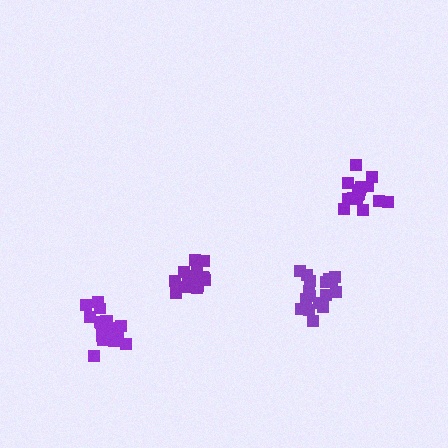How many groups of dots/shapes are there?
There are 4 groups.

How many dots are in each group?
Group 1: 19 dots, Group 2: 18 dots, Group 3: 15 dots, Group 4: 16 dots (68 total).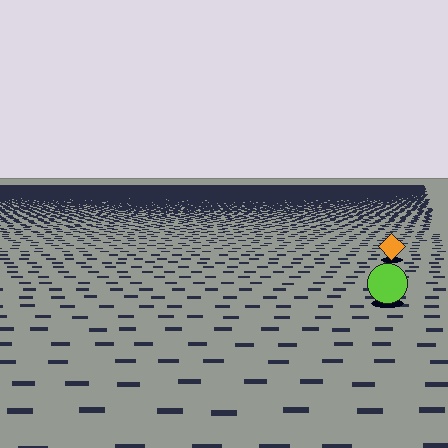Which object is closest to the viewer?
The lime circle is closest. The texture marks near it are larger and more spread out.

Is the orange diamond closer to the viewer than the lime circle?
No. The lime circle is closer — you can tell from the texture gradient: the ground texture is coarser near it.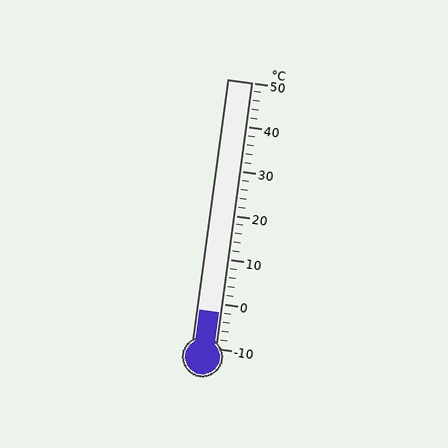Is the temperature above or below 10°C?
The temperature is below 10°C.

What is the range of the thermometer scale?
The thermometer scale ranges from -10°C to 50°C.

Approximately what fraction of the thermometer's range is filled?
The thermometer is filled to approximately 15% of its range.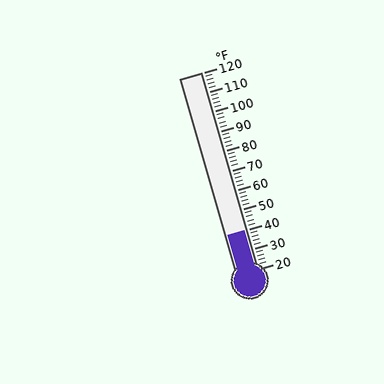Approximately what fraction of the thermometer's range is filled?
The thermometer is filled to approximately 20% of its range.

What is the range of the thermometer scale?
The thermometer scale ranges from 20°F to 120°F.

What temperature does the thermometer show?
The thermometer shows approximately 40°F.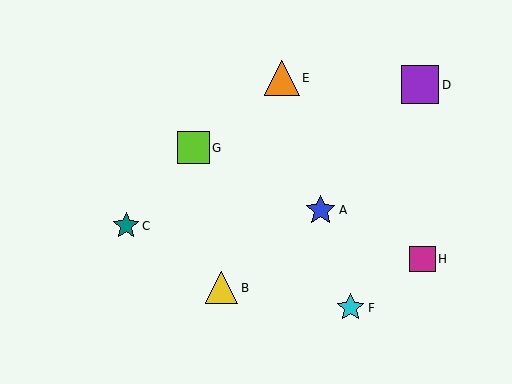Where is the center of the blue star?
The center of the blue star is at (321, 210).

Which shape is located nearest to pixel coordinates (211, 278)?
The yellow triangle (labeled B) at (222, 288) is nearest to that location.